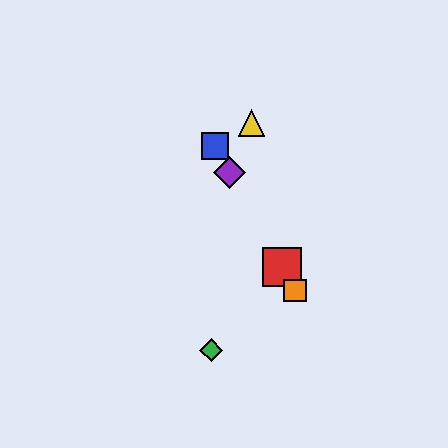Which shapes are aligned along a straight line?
The red square, the blue square, the purple diamond, the orange square are aligned along a straight line.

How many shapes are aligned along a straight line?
4 shapes (the red square, the blue square, the purple diamond, the orange square) are aligned along a straight line.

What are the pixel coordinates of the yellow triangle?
The yellow triangle is at (252, 123).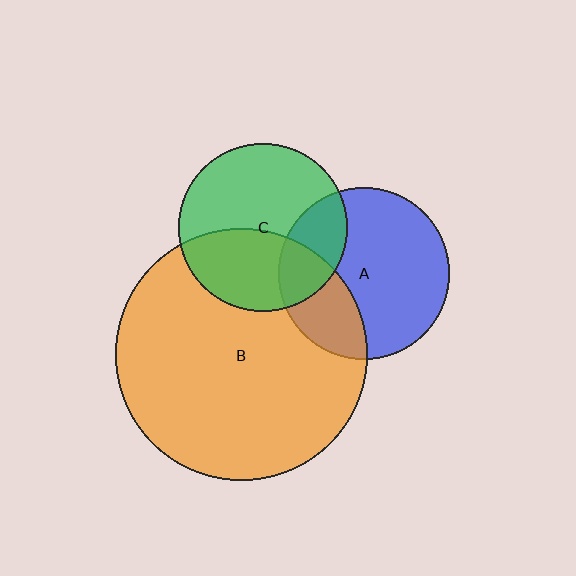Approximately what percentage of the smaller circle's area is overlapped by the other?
Approximately 40%.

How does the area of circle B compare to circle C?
Approximately 2.2 times.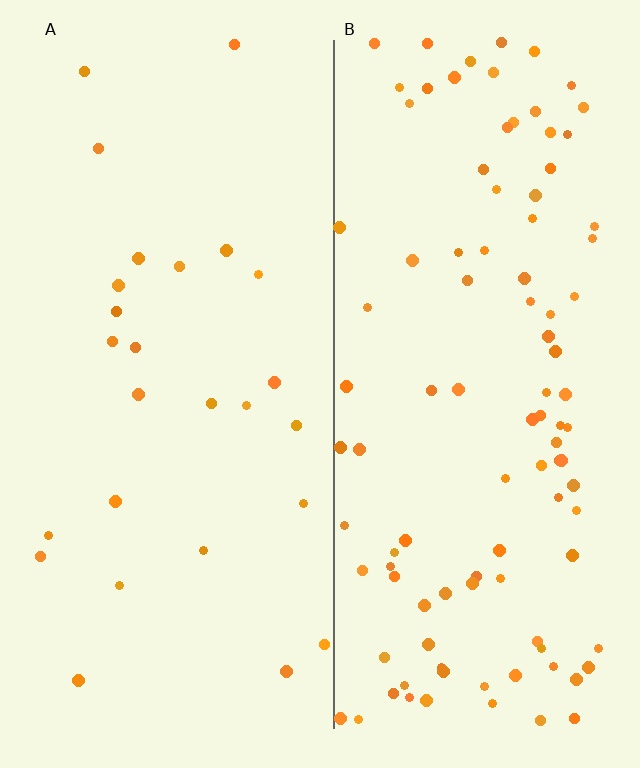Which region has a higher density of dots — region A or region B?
B (the right).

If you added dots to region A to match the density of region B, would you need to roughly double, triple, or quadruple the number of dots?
Approximately quadruple.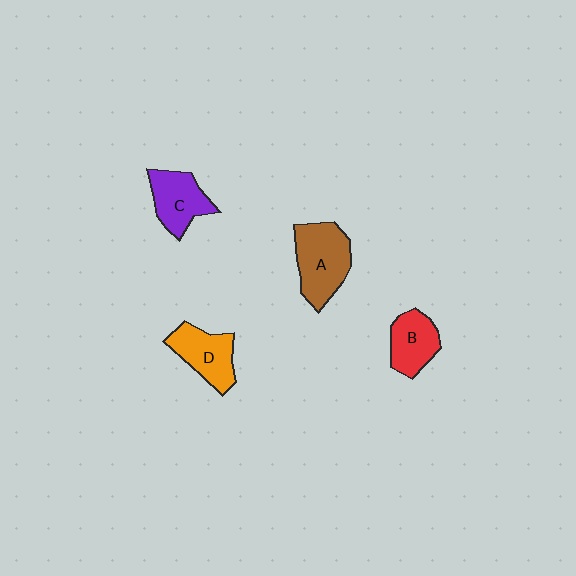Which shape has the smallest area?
Shape B (red).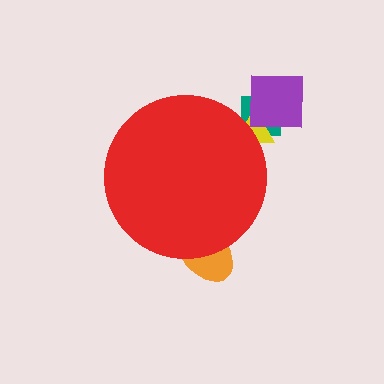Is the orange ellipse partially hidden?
Yes, the orange ellipse is partially hidden behind the red circle.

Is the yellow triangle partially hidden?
Yes, the yellow triangle is partially hidden behind the red circle.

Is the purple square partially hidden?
No, the purple square is fully visible.